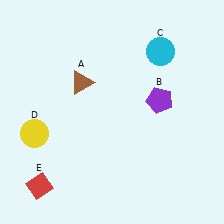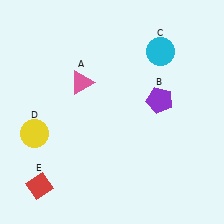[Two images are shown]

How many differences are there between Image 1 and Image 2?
There is 1 difference between the two images.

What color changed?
The triangle (A) changed from brown in Image 1 to pink in Image 2.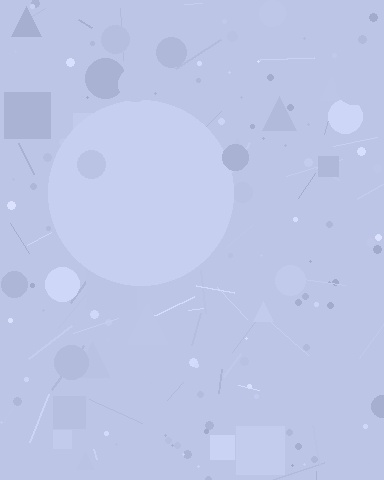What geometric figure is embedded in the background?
A circle is embedded in the background.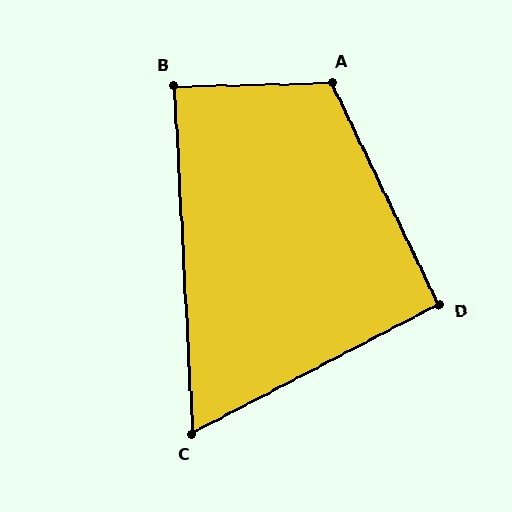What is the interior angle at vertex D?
Approximately 92 degrees (approximately right).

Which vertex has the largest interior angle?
A, at approximately 114 degrees.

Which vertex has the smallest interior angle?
C, at approximately 66 degrees.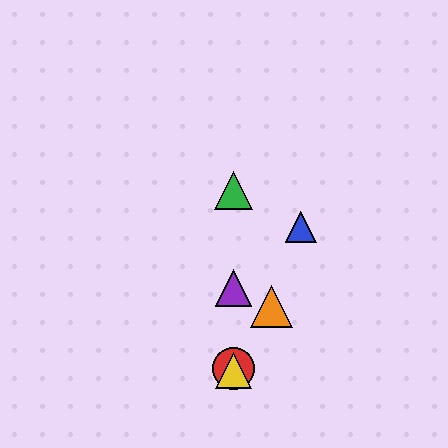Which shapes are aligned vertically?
The red circle, the green triangle, the yellow triangle, the purple triangle are aligned vertically.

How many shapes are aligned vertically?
4 shapes (the red circle, the green triangle, the yellow triangle, the purple triangle) are aligned vertically.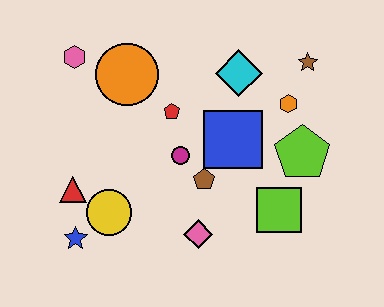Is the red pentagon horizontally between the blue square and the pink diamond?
No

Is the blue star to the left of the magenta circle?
Yes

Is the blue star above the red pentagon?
No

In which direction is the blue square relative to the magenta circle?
The blue square is to the right of the magenta circle.